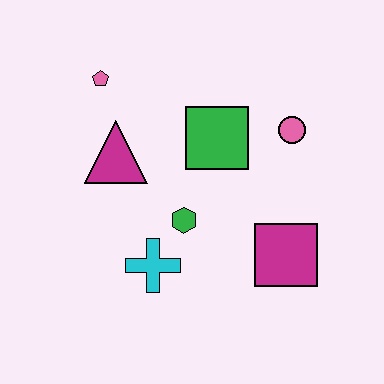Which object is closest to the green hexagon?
The cyan cross is closest to the green hexagon.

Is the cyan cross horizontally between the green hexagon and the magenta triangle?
Yes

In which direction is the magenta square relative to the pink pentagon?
The magenta square is to the right of the pink pentagon.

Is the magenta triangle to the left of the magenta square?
Yes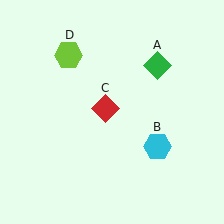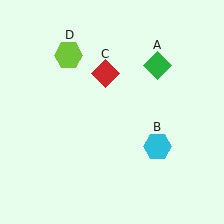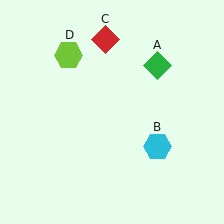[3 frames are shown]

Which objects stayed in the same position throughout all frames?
Green diamond (object A) and cyan hexagon (object B) and lime hexagon (object D) remained stationary.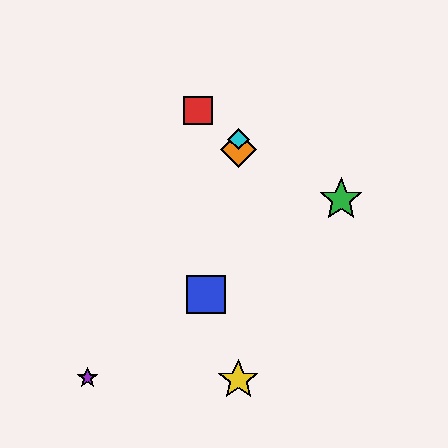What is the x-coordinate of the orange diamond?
The orange diamond is at x≈238.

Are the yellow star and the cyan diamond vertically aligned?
Yes, both are at x≈238.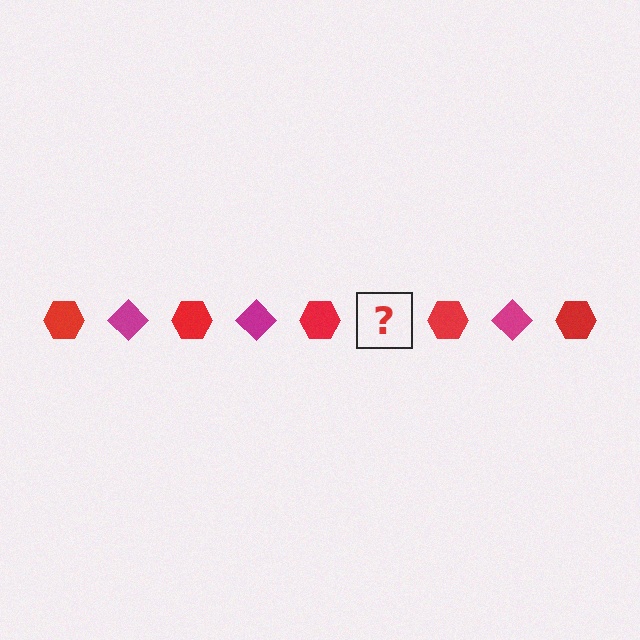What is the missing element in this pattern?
The missing element is a magenta diamond.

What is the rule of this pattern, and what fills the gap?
The rule is that the pattern alternates between red hexagon and magenta diamond. The gap should be filled with a magenta diamond.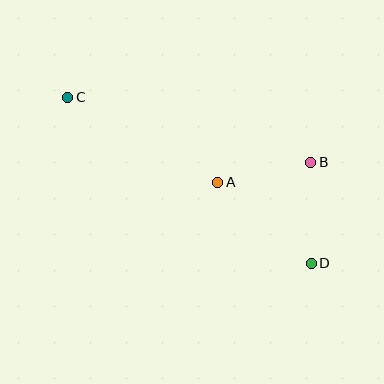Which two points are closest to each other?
Points A and B are closest to each other.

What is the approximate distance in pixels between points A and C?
The distance between A and C is approximately 172 pixels.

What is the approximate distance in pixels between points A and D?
The distance between A and D is approximately 124 pixels.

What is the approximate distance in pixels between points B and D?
The distance between B and D is approximately 101 pixels.